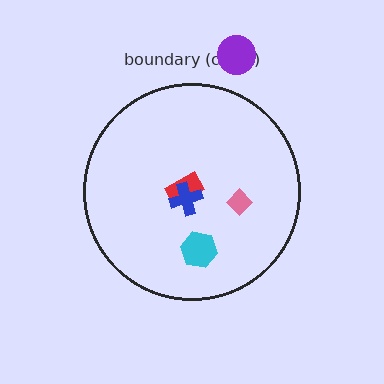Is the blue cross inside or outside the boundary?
Inside.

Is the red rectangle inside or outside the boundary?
Inside.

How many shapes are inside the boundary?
4 inside, 1 outside.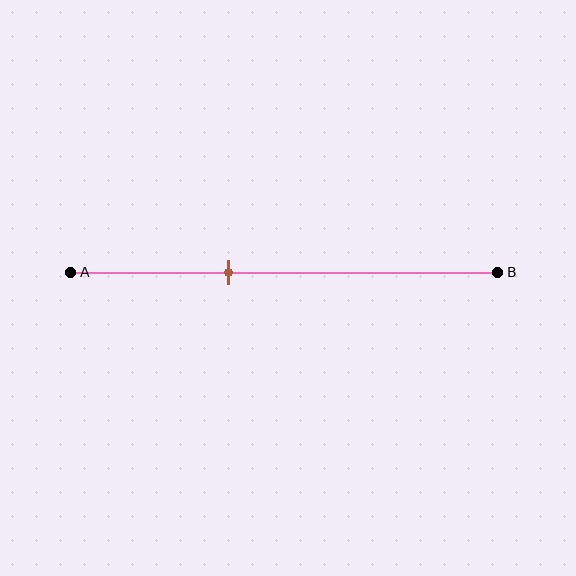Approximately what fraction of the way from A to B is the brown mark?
The brown mark is approximately 35% of the way from A to B.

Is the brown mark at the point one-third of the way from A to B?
No, the mark is at about 35% from A, not at the 33% one-third point.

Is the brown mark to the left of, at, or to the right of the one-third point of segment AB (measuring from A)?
The brown mark is to the right of the one-third point of segment AB.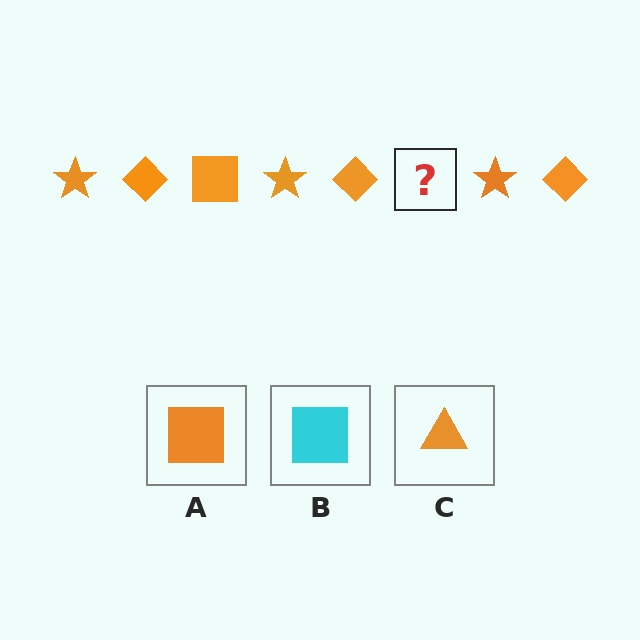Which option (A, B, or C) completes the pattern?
A.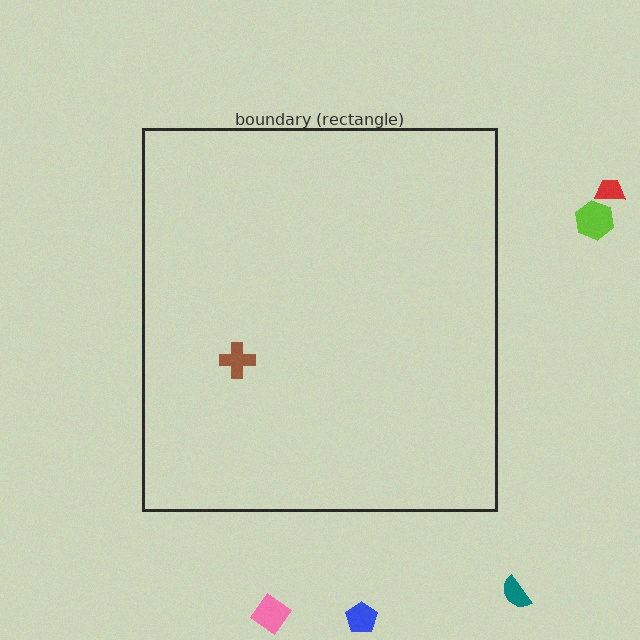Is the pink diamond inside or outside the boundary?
Outside.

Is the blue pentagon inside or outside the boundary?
Outside.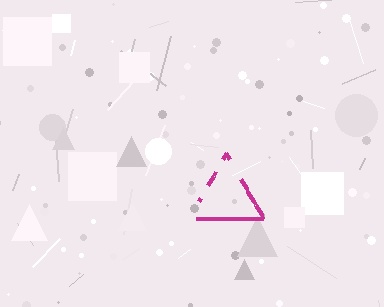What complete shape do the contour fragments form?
The contour fragments form a triangle.